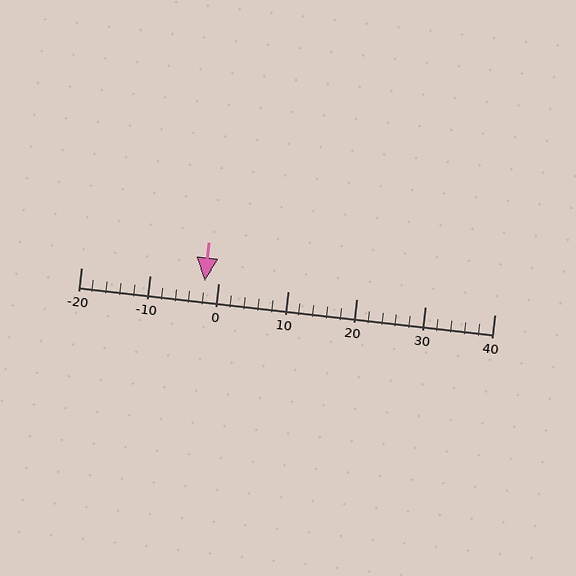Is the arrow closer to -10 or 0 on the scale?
The arrow is closer to 0.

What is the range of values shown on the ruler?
The ruler shows values from -20 to 40.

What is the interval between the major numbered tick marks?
The major tick marks are spaced 10 units apart.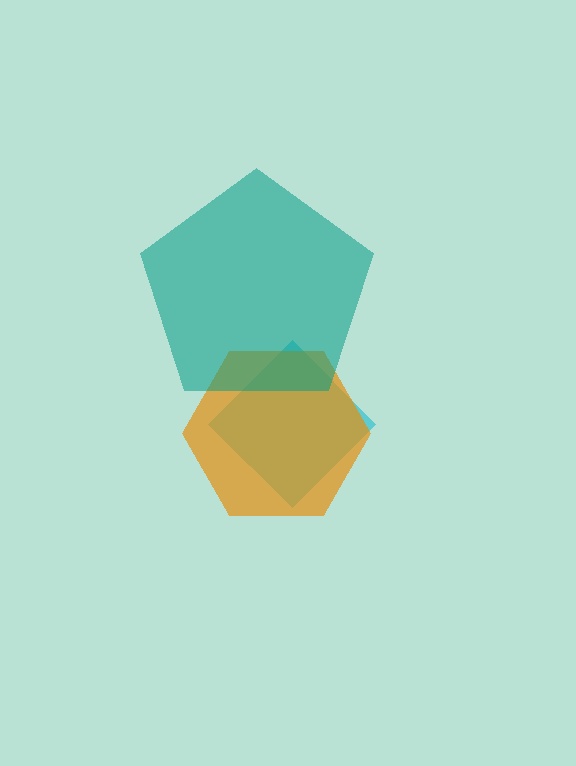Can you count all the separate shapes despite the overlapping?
Yes, there are 3 separate shapes.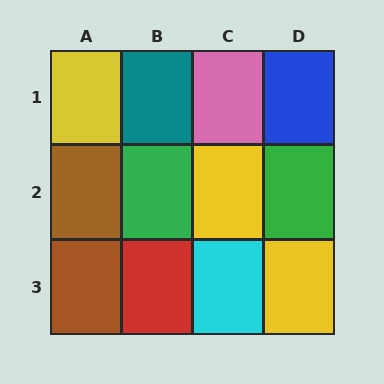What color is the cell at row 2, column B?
Green.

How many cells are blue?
1 cell is blue.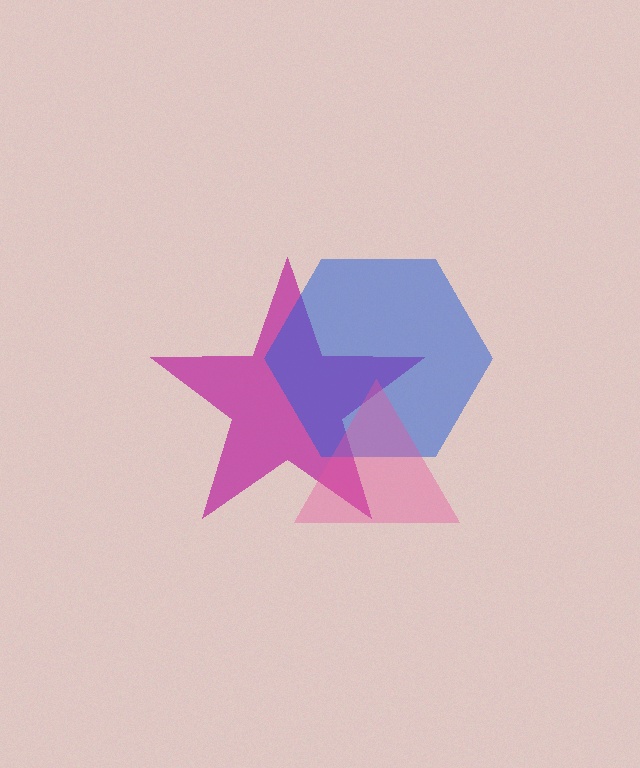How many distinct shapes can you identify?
There are 3 distinct shapes: a magenta star, a blue hexagon, a pink triangle.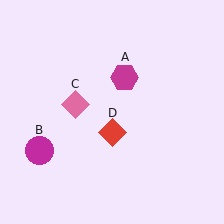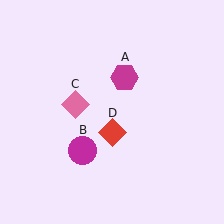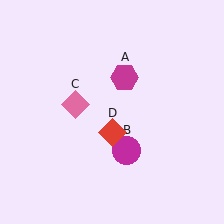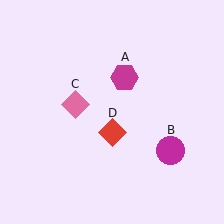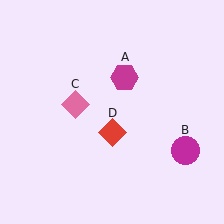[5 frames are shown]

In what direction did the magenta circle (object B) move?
The magenta circle (object B) moved right.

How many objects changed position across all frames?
1 object changed position: magenta circle (object B).